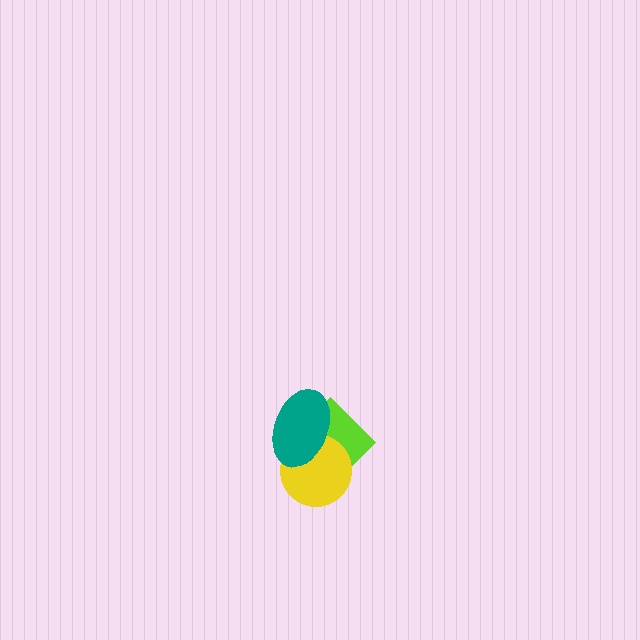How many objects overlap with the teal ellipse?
2 objects overlap with the teal ellipse.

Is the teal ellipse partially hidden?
No, no other shape covers it.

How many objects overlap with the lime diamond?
2 objects overlap with the lime diamond.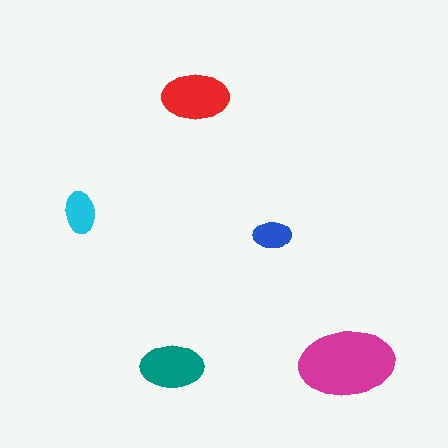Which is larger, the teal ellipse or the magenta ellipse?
The magenta one.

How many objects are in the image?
There are 5 objects in the image.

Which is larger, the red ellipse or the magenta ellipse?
The magenta one.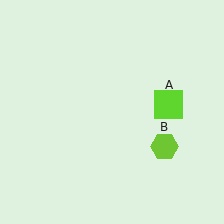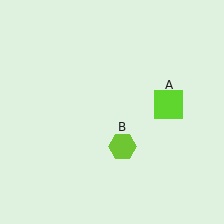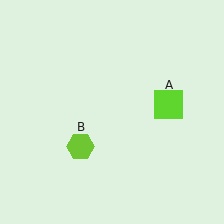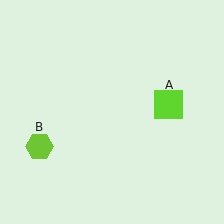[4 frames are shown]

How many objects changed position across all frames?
1 object changed position: lime hexagon (object B).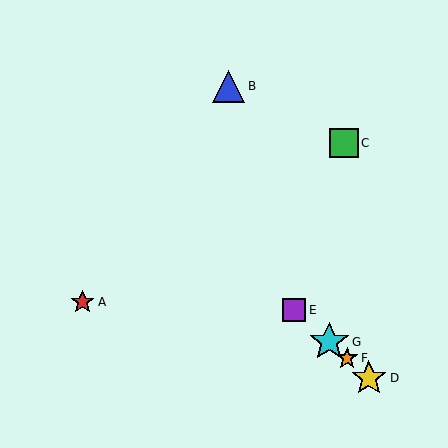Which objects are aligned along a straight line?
Objects D, E, F, G are aligned along a straight line.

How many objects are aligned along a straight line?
4 objects (D, E, F, G) are aligned along a straight line.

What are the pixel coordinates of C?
Object C is at (344, 143).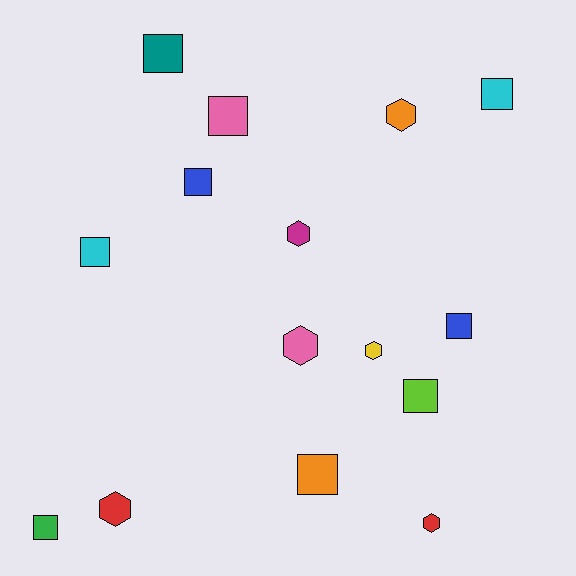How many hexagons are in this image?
There are 6 hexagons.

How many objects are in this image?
There are 15 objects.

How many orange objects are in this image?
There are 2 orange objects.